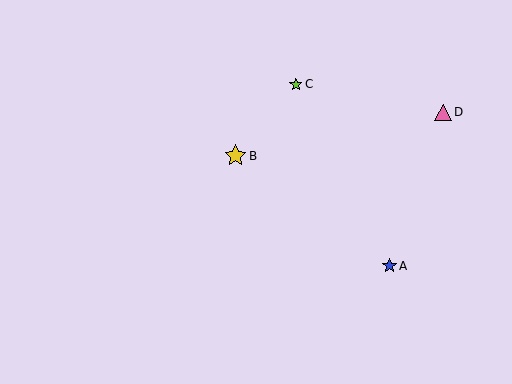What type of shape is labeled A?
Shape A is a blue star.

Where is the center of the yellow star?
The center of the yellow star is at (235, 156).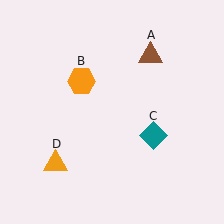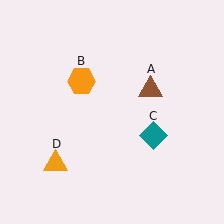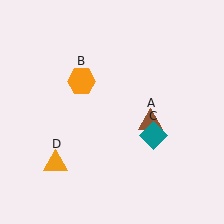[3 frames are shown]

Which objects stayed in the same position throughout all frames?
Orange hexagon (object B) and teal diamond (object C) and orange triangle (object D) remained stationary.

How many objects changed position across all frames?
1 object changed position: brown triangle (object A).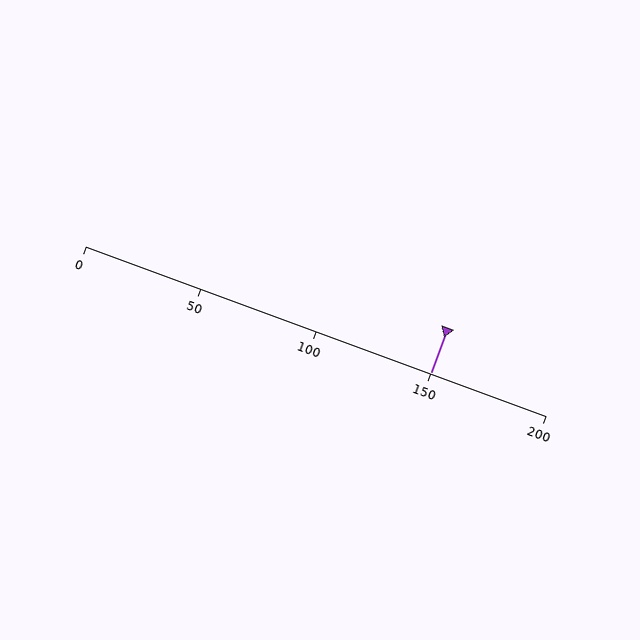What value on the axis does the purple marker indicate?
The marker indicates approximately 150.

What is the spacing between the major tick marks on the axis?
The major ticks are spaced 50 apart.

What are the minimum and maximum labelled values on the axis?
The axis runs from 0 to 200.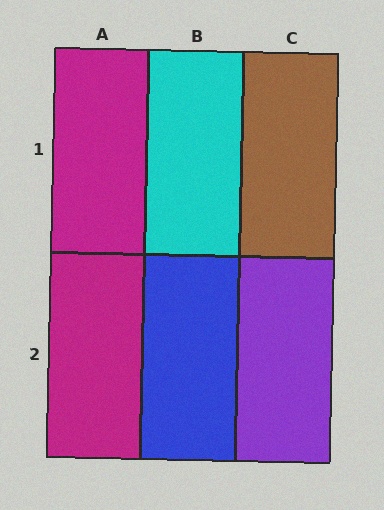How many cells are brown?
1 cell is brown.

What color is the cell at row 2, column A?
Magenta.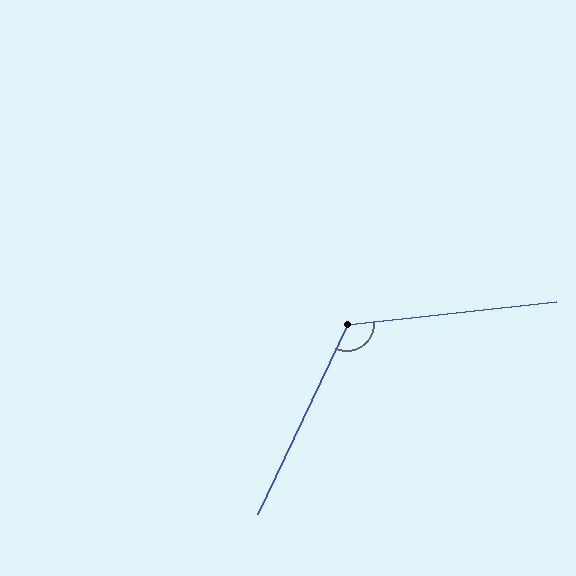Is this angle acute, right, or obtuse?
It is obtuse.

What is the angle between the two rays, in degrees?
Approximately 121 degrees.